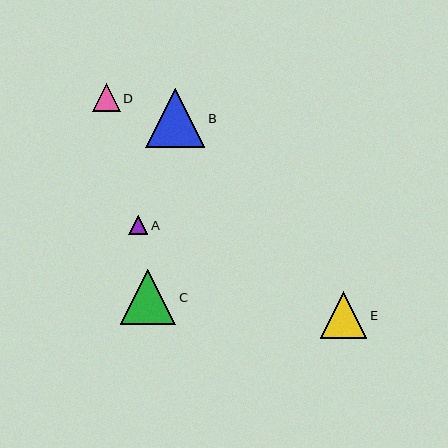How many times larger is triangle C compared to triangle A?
Triangle C is approximately 2.9 times the size of triangle A.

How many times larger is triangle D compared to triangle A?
Triangle D is approximately 1.5 times the size of triangle A.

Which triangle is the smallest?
Triangle A is the smallest with a size of approximately 19 pixels.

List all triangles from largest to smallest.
From largest to smallest: B, C, E, D, A.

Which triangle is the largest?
Triangle B is the largest with a size of approximately 59 pixels.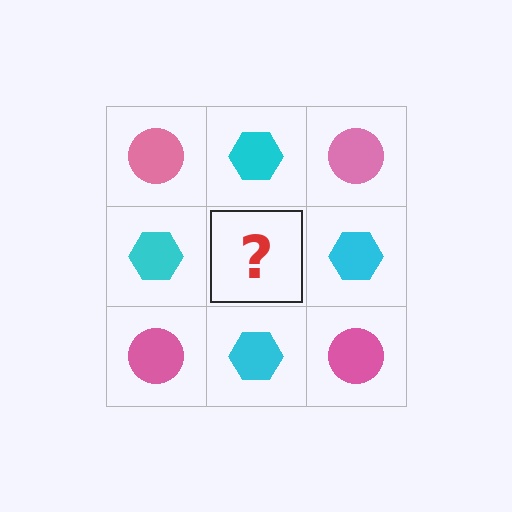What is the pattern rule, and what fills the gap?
The rule is that it alternates pink circle and cyan hexagon in a checkerboard pattern. The gap should be filled with a pink circle.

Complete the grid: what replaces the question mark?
The question mark should be replaced with a pink circle.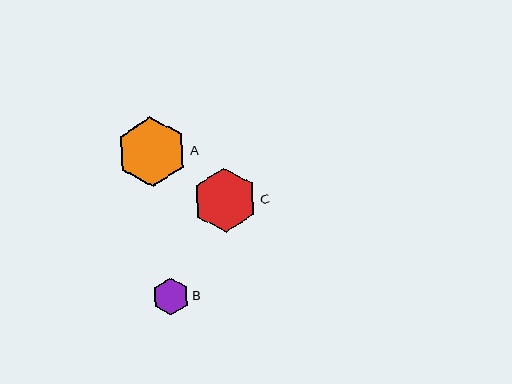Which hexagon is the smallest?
Hexagon B is the smallest with a size of approximately 37 pixels.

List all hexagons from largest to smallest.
From largest to smallest: A, C, B.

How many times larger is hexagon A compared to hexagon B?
Hexagon A is approximately 1.9 times the size of hexagon B.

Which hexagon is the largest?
Hexagon A is the largest with a size of approximately 70 pixels.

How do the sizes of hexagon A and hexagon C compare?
Hexagon A and hexagon C are approximately the same size.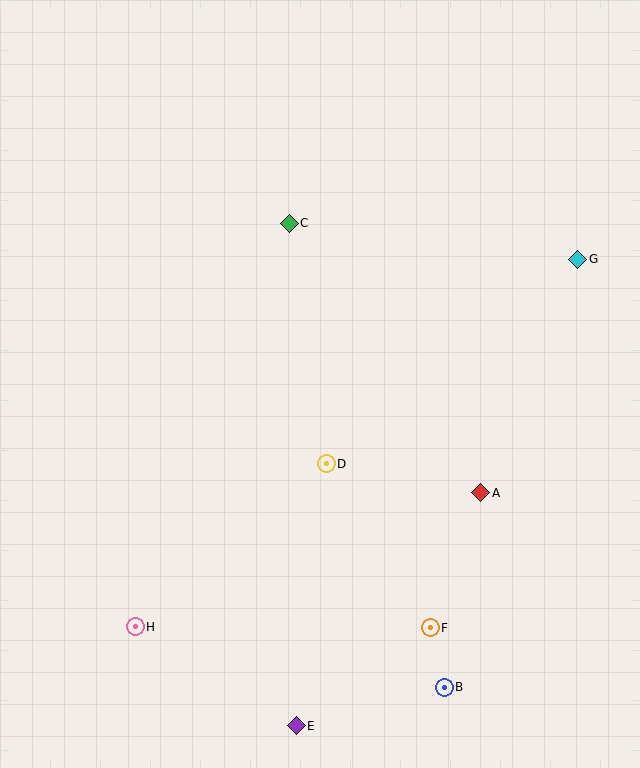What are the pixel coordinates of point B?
Point B is at (444, 687).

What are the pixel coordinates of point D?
Point D is at (326, 464).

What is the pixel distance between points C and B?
The distance between C and B is 489 pixels.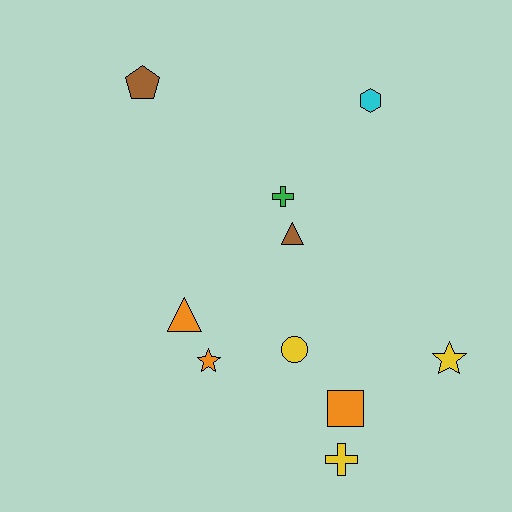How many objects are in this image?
There are 10 objects.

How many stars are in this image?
There are 2 stars.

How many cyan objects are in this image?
There is 1 cyan object.